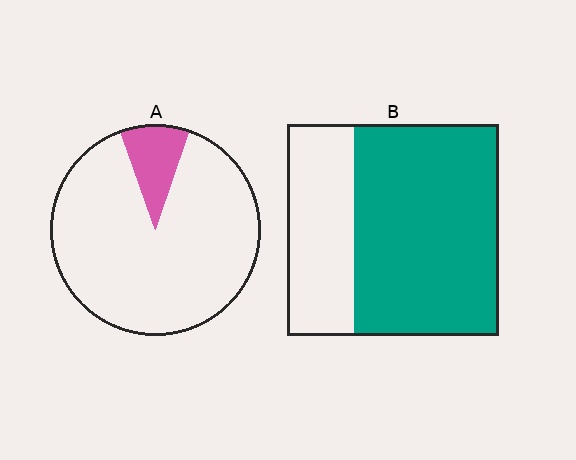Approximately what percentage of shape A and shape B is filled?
A is approximately 10% and B is approximately 70%.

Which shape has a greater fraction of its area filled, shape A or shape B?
Shape B.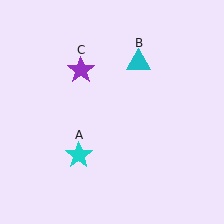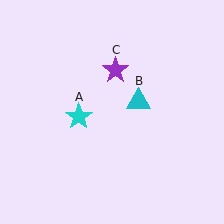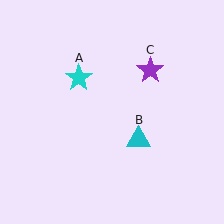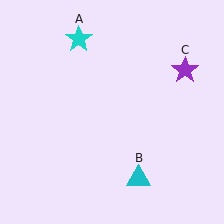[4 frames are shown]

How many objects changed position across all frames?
3 objects changed position: cyan star (object A), cyan triangle (object B), purple star (object C).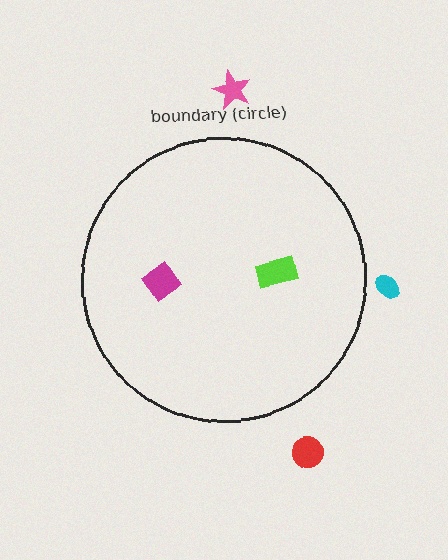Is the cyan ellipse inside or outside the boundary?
Outside.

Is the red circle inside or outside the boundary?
Outside.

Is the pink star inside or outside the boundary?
Outside.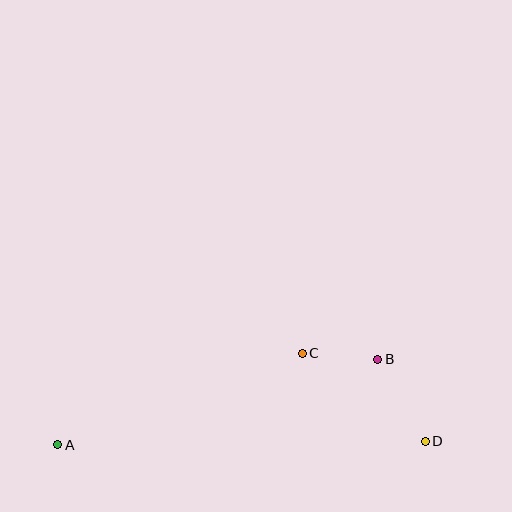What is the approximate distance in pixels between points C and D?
The distance between C and D is approximately 151 pixels.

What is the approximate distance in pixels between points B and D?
The distance between B and D is approximately 95 pixels.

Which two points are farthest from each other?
Points A and D are farthest from each other.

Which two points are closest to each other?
Points B and C are closest to each other.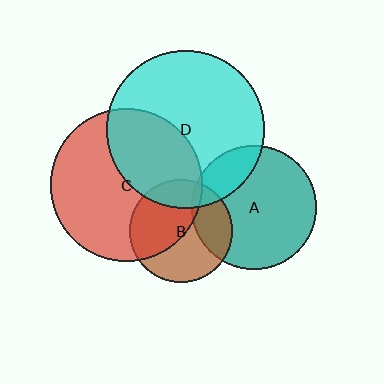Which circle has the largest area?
Circle D (cyan).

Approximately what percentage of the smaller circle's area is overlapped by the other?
Approximately 20%.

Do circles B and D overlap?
Yes.